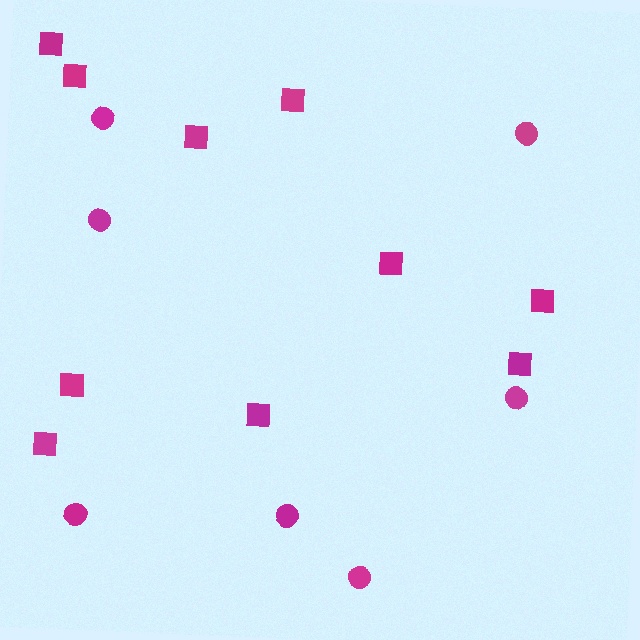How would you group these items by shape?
There are 2 groups: one group of squares (10) and one group of circles (7).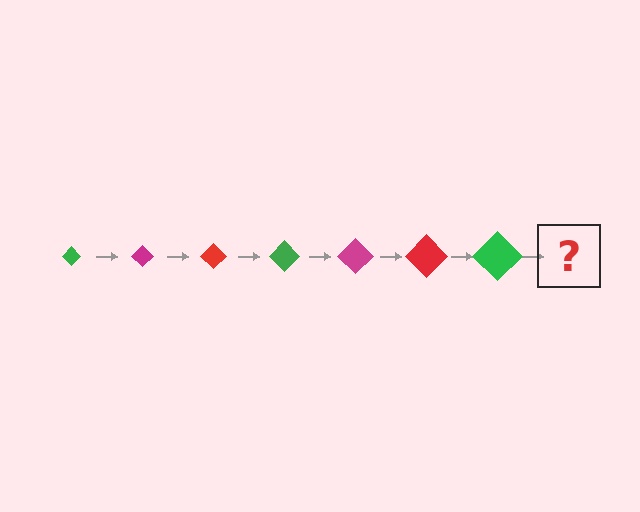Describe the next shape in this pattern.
It should be a magenta diamond, larger than the previous one.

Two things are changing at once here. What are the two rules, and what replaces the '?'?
The two rules are that the diamond grows larger each step and the color cycles through green, magenta, and red. The '?' should be a magenta diamond, larger than the previous one.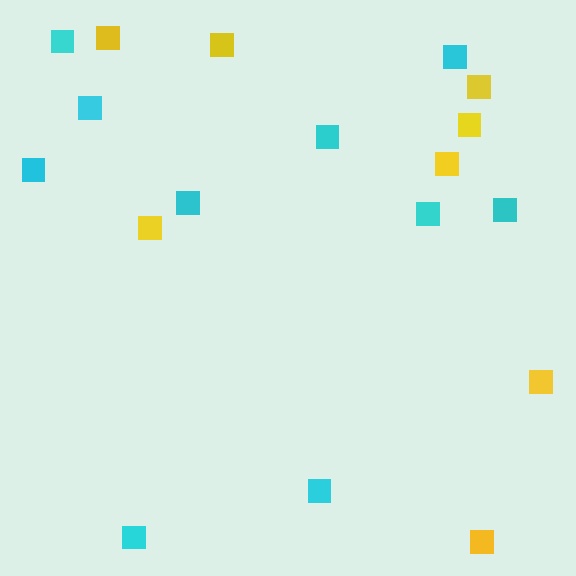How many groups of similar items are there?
There are 2 groups: one group of yellow squares (8) and one group of cyan squares (10).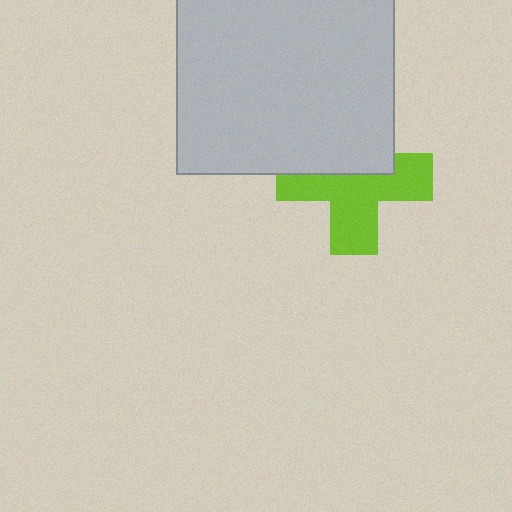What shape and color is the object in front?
The object in front is a light gray square.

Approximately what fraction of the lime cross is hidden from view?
Roughly 41% of the lime cross is hidden behind the light gray square.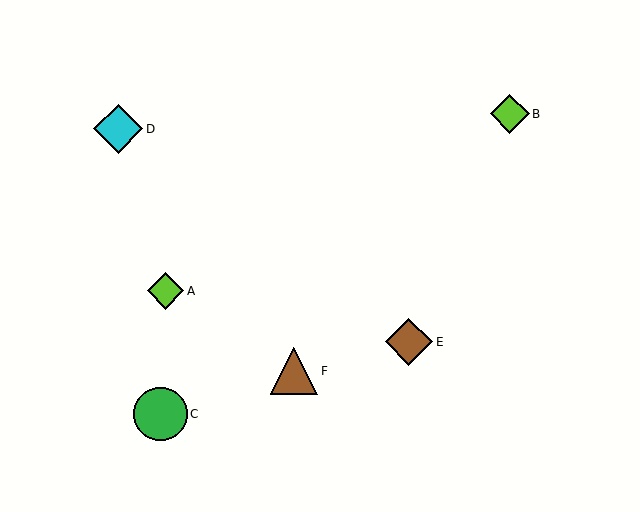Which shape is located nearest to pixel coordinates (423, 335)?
The brown diamond (labeled E) at (409, 342) is nearest to that location.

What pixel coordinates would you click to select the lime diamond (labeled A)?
Click at (165, 291) to select the lime diamond A.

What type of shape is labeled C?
Shape C is a green circle.